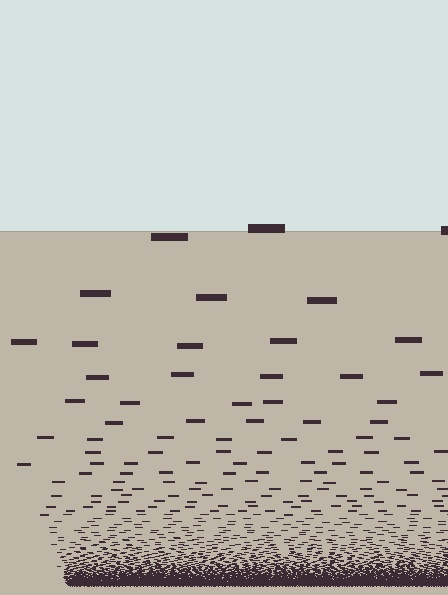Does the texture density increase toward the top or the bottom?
Density increases toward the bottom.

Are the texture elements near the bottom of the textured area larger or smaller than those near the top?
Smaller. The gradient is inverted — elements near the bottom are smaller and denser.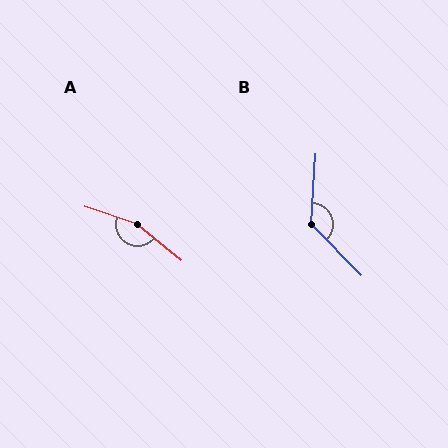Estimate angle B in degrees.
Approximately 132 degrees.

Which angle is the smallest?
B, at approximately 132 degrees.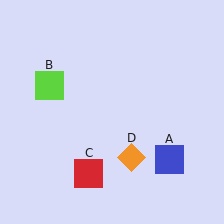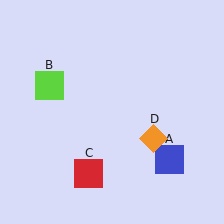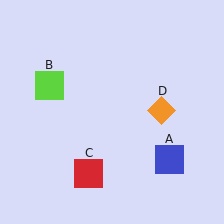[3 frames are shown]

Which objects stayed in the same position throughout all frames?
Blue square (object A) and lime square (object B) and red square (object C) remained stationary.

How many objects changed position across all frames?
1 object changed position: orange diamond (object D).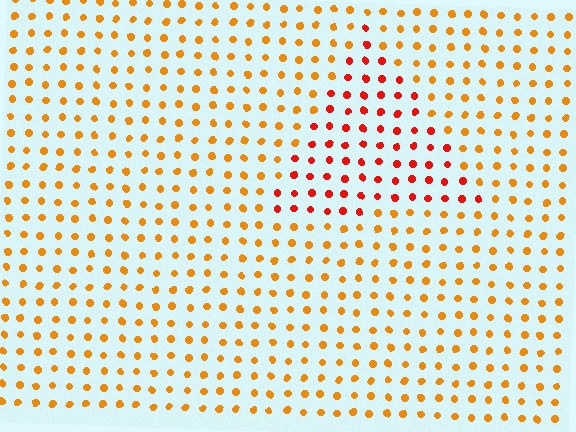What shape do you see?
I see a triangle.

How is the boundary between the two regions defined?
The boundary is defined purely by a slight shift in hue (about 34 degrees). Spacing, size, and orientation are identical on both sides.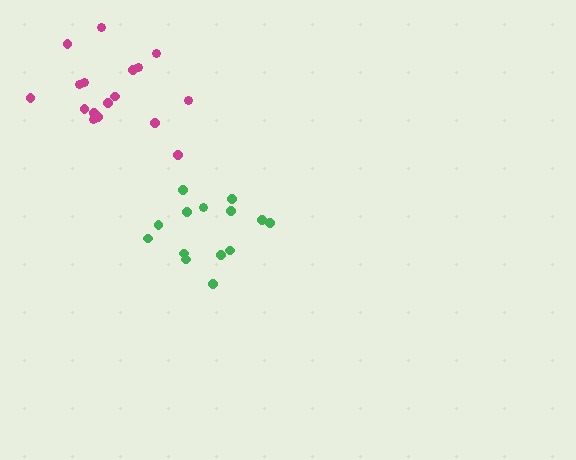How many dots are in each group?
Group 1: 14 dots, Group 2: 17 dots (31 total).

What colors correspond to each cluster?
The clusters are colored: green, magenta.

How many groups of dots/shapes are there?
There are 2 groups.